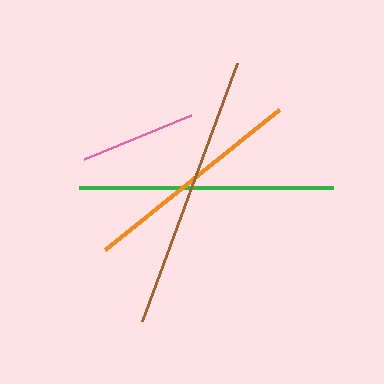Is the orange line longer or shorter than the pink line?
The orange line is longer than the pink line.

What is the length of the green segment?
The green segment is approximately 255 pixels long.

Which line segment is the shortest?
The pink line is the shortest at approximately 115 pixels.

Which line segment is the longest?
The brown line is the longest at approximately 275 pixels.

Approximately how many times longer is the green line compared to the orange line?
The green line is approximately 1.1 times the length of the orange line.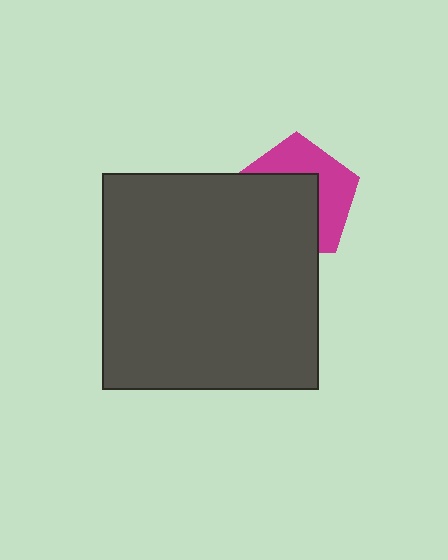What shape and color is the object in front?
The object in front is a dark gray square.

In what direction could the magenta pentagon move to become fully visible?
The magenta pentagon could move toward the upper-right. That would shift it out from behind the dark gray square entirely.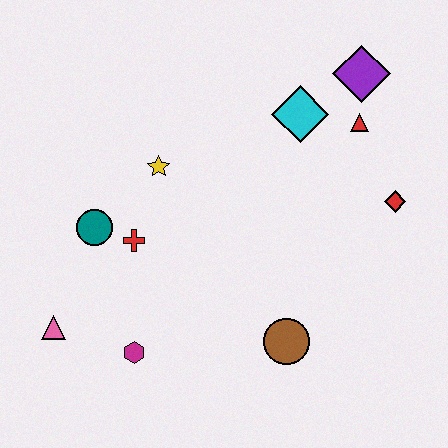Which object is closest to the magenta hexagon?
The pink triangle is closest to the magenta hexagon.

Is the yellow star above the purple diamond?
No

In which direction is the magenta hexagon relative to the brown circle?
The magenta hexagon is to the left of the brown circle.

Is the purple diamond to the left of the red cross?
No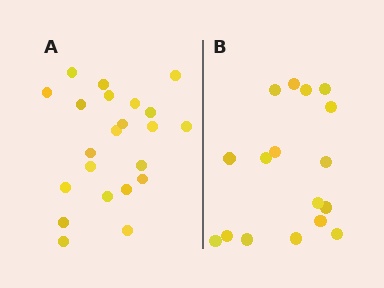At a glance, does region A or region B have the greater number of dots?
Region A (the left region) has more dots.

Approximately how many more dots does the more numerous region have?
Region A has about 5 more dots than region B.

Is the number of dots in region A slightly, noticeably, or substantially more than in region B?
Region A has noticeably more, but not dramatically so. The ratio is roughly 1.3 to 1.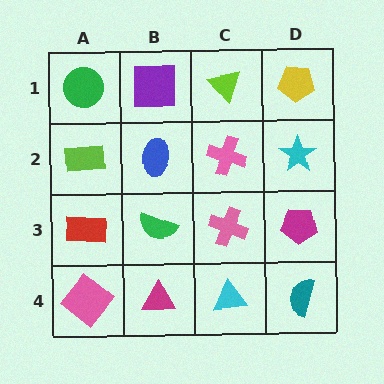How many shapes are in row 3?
4 shapes.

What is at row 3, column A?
A red rectangle.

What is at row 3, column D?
A magenta pentagon.